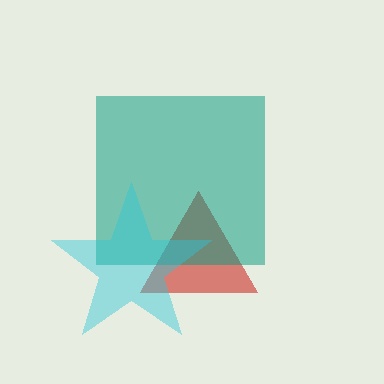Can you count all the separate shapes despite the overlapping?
Yes, there are 3 separate shapes.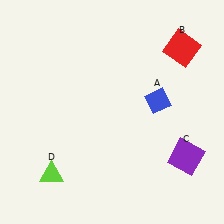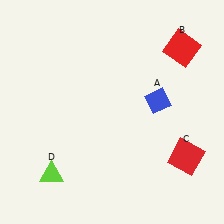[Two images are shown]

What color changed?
The square (C) changed from purple in Image 1 to red in Image 2.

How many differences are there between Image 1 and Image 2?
There is 1 difference between the two images.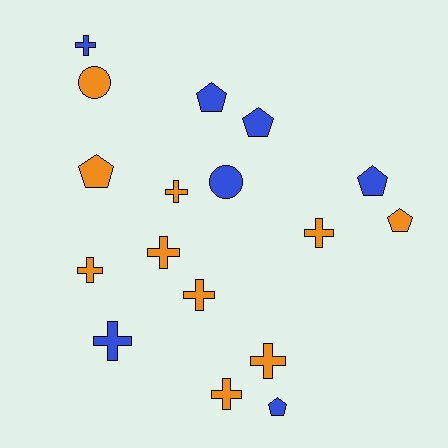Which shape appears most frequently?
Cross, with 9 objects.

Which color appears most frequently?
Orange, with 10 objects.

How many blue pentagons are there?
There are 4 blue pentagons.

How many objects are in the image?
There are 17 objects.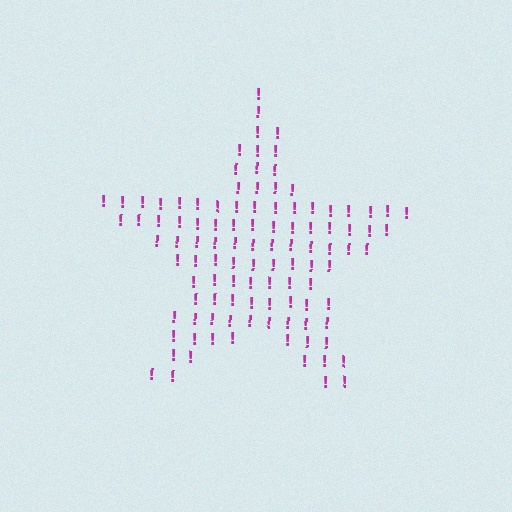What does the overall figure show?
The overall figure shows a star.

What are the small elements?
The small elements are exclamation marks.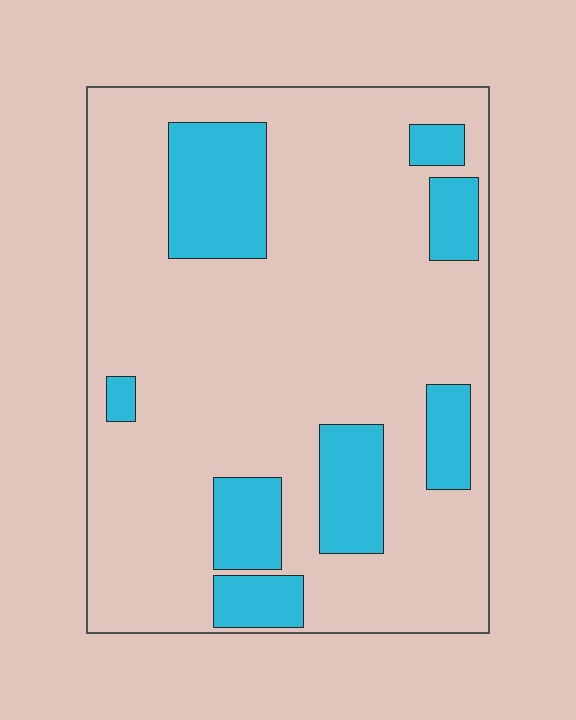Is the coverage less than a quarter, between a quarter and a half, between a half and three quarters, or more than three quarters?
Less than a quarter.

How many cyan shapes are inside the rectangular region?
8.